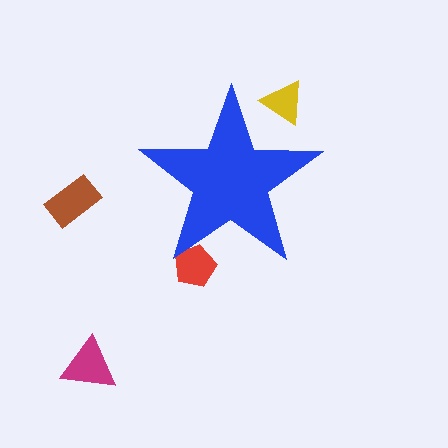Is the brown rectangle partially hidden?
No, the brown rectangle is fully visible.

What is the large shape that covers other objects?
A blue star.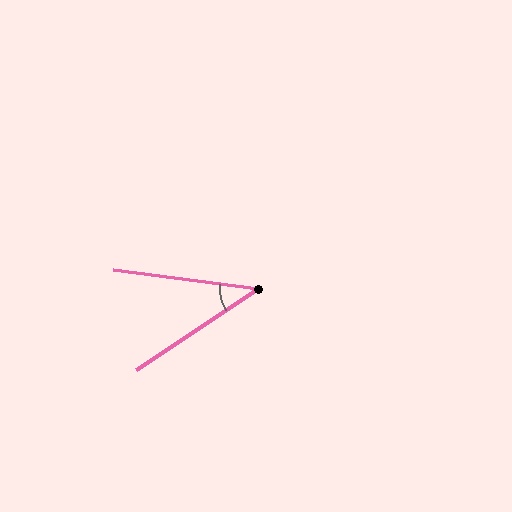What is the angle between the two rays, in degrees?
Approximately 41 degrees.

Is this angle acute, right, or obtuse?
It is acute.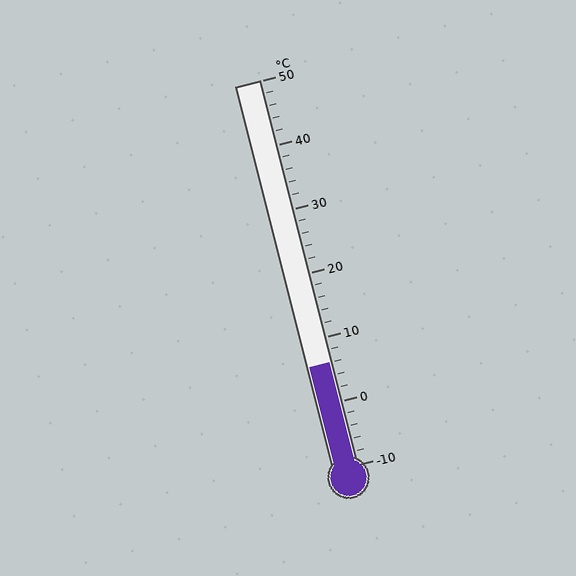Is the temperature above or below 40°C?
The temperature is below 40°C.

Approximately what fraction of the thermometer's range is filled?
The thermometer is filled to approximately 25% of its range.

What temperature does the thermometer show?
The thermometer shows approximately 6°C.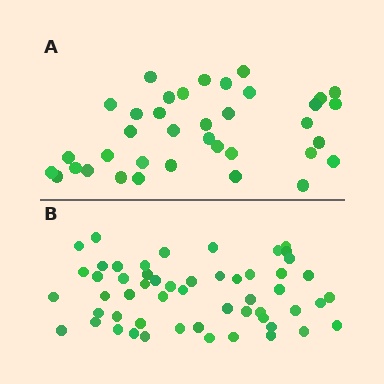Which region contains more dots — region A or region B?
Region B (the bottom region) has more dots.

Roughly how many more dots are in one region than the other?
Region B has approximately 15 more dots than region A.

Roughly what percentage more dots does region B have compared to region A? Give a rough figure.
About 45% more.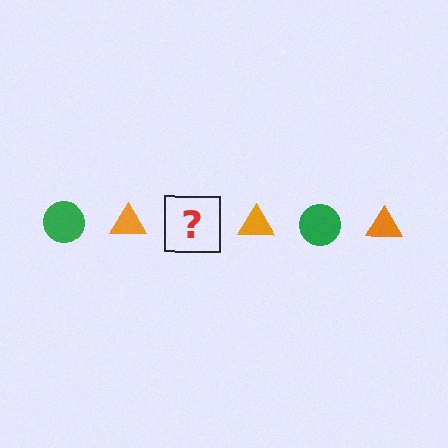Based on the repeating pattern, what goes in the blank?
The blank should be a green circle.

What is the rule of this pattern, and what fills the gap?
The rule is that the pattern alternates between green circle and orange triangle. The gap should be filled with a green circle.